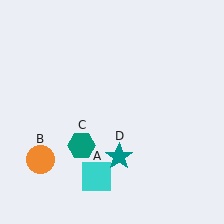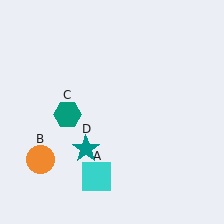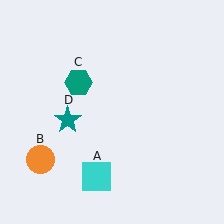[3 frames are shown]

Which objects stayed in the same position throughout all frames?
Cyan square (object A) and orange circle (object B) remained stationary.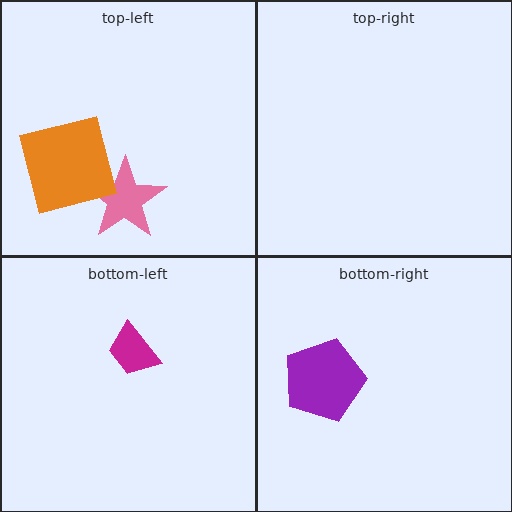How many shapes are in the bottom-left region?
1.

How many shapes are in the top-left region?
2.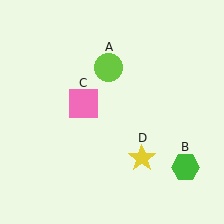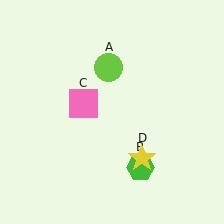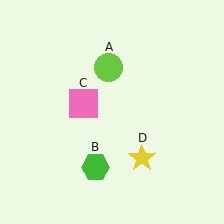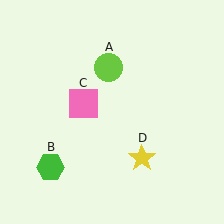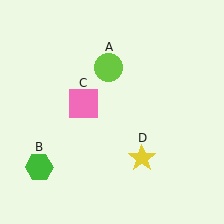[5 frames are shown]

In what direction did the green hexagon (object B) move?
The green hexagon (object B) moved left.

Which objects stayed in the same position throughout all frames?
Lime circle (object A) and pink square (object C) and yellow star (object D) remained stationary.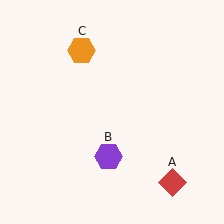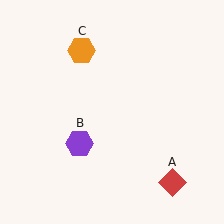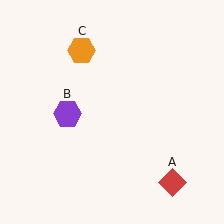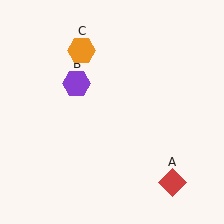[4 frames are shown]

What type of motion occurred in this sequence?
The purple hexagon (object B) rotated clockwise around the center of the scene.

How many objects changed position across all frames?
1 object changed position: purple hexagon (object B).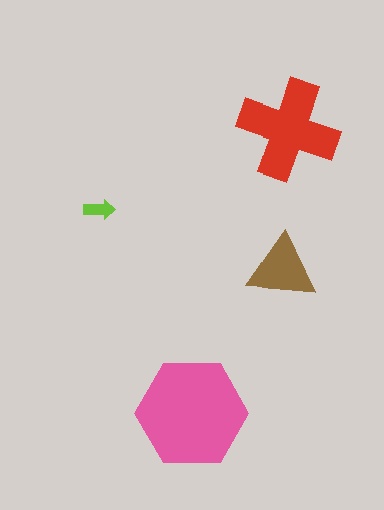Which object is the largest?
The pink hexagon.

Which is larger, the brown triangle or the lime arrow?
The brown triangle.